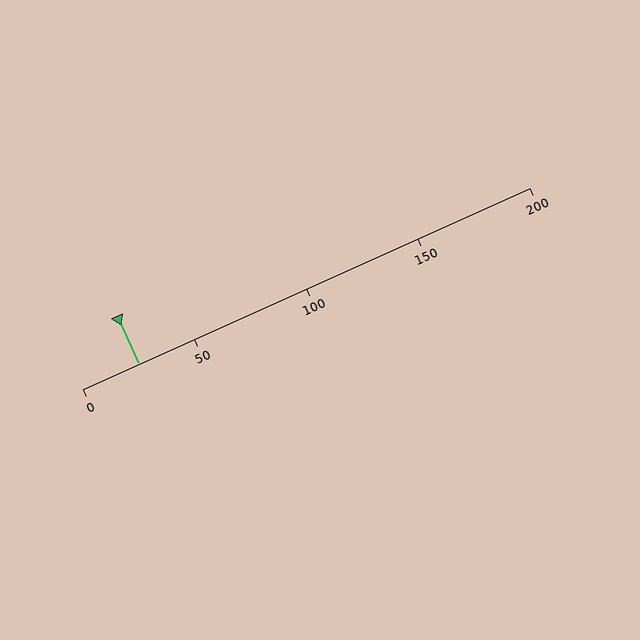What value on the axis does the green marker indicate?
The marker indicates approximately 25.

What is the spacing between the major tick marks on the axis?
The major ticks are spaced 50 apart.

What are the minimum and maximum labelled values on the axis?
The axis runs from 0 to 200.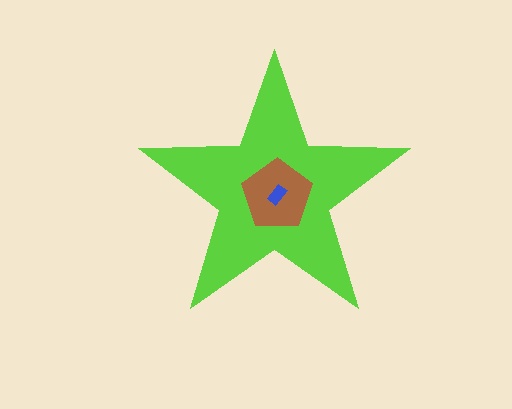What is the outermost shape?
The lime star.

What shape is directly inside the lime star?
The brown pentagon.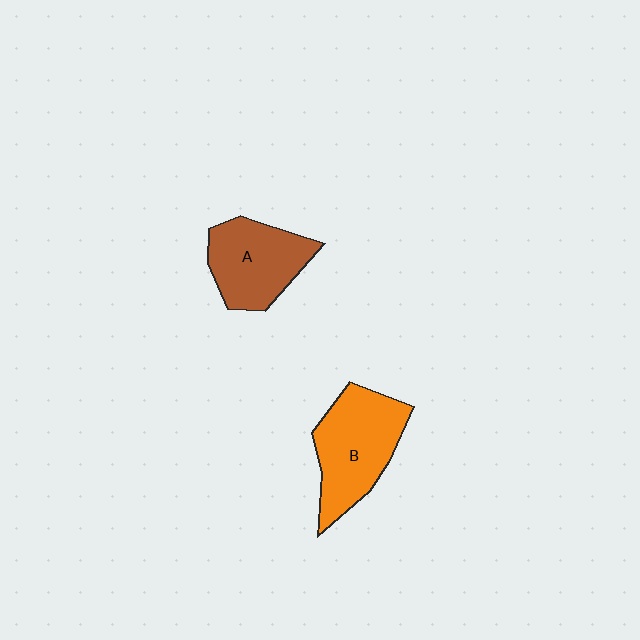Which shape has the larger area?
Shape B (orange).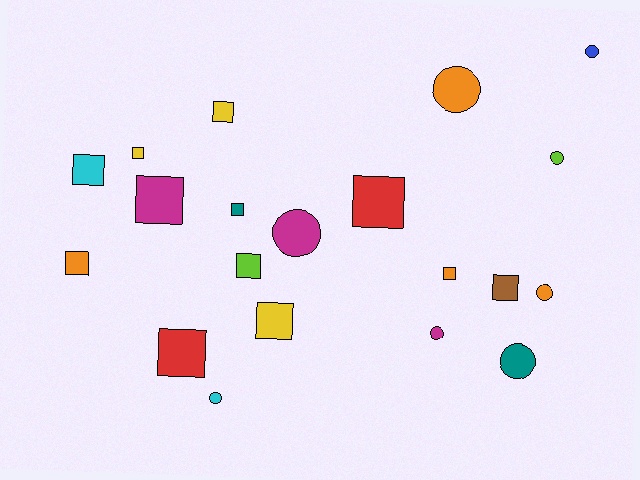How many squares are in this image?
There are 12 squares.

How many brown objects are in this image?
There is 1 brown object.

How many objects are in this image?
There are 20 objects.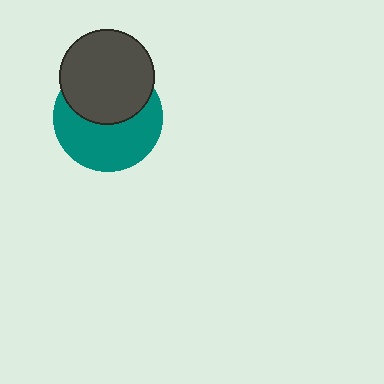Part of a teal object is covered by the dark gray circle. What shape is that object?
It is a circle.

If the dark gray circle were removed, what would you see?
You would see the complete teal circle.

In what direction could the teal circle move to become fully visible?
The teal circle could move down. That would shift it out from behind the dark gray circle entirely.